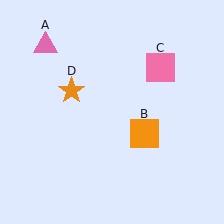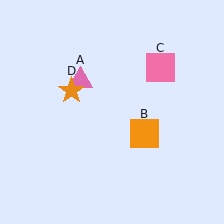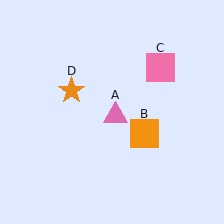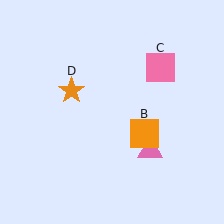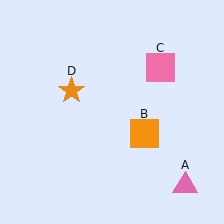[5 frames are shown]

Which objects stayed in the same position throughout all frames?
Orange square (object B) and pink square (object C) and orange star (object D) remained stationary.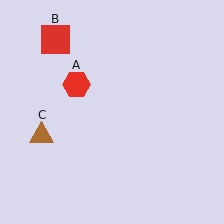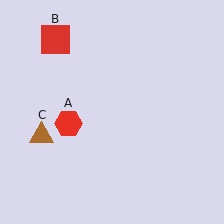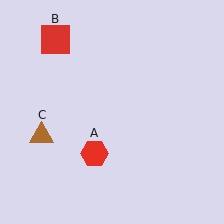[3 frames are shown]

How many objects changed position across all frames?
1 object changed position: red hexagon (object A).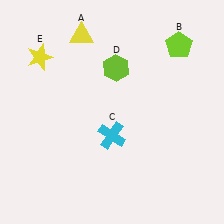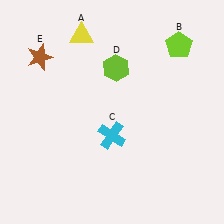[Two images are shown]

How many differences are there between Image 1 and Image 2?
There is 1 difference between the two images.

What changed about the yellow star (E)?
In Image 1, E is yellow. In Image 2, it changed to brown.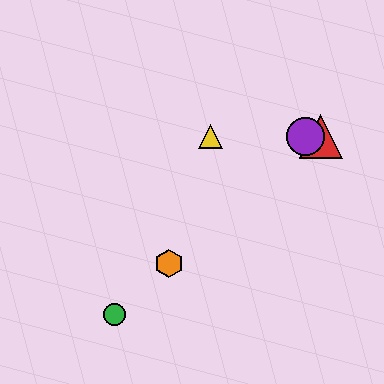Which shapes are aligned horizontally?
The red triangle, the blue triangle, the yellow triangle, the purple circle are aligned horizontally.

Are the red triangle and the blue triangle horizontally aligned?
Yes, both are at y≈136.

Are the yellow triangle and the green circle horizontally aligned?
No, the yellow triangle is at y≈136 and the green circle is at y≈315.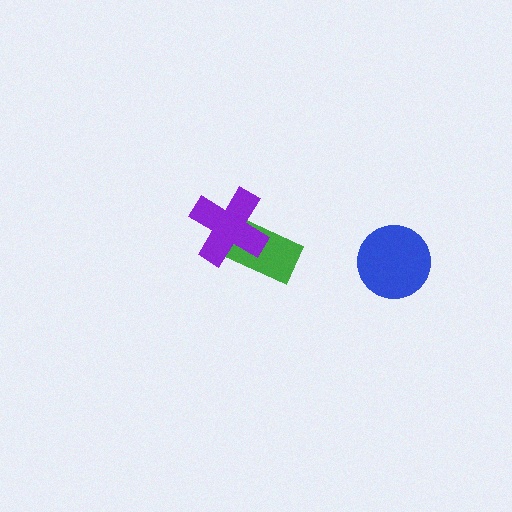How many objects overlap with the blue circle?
0 objects overlap with the blue circle.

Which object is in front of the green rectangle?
The purple cross is in front of the green rectangle.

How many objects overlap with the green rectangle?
1 object overlaps with the green rectangle.